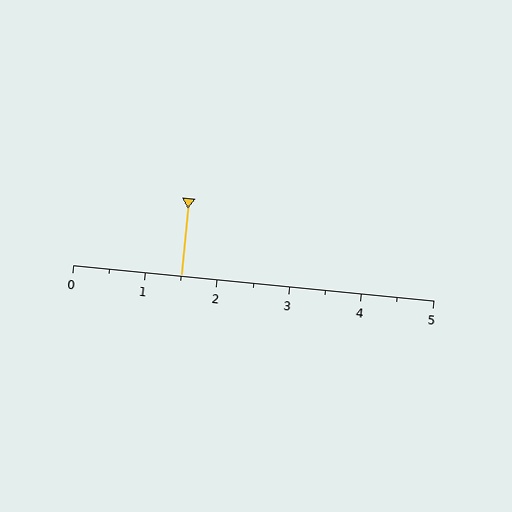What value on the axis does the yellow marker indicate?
The marker indicates approximately 1.5.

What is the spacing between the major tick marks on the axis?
The major ticks are spaced 1 apart.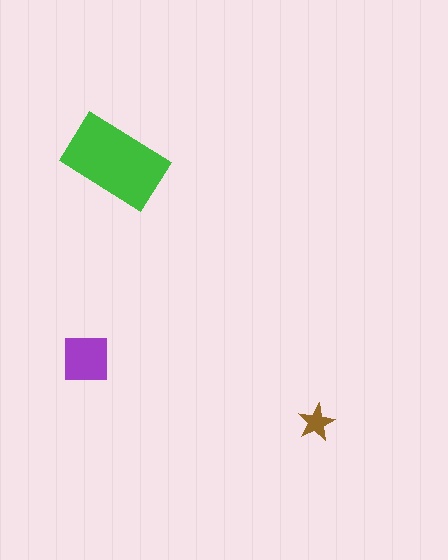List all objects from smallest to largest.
The brown star, the purple square, the green rectangle.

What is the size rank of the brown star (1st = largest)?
3rd.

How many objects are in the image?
There are 3 objects in the image.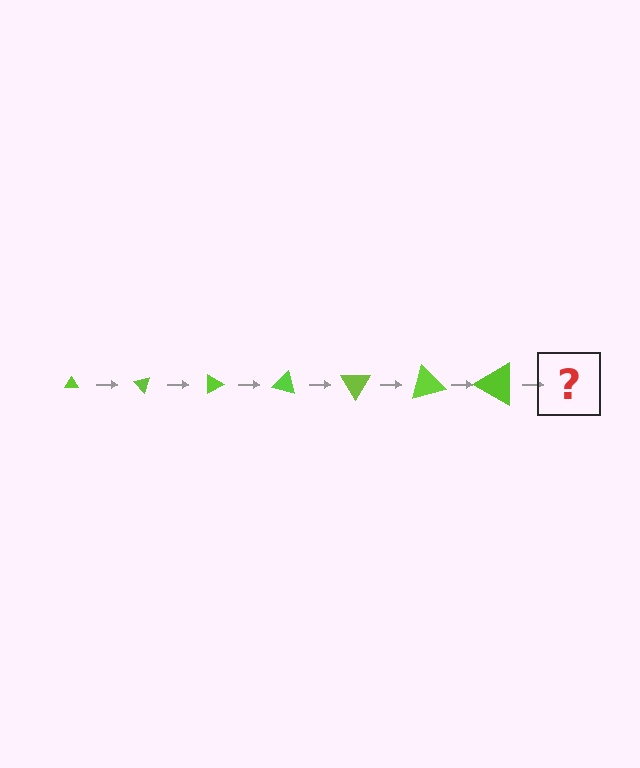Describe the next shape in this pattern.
It should be a triangle, larger than the previous one and rotated 315 degrees from the start.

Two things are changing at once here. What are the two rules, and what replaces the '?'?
The two rules are that the triangle grows larger each step and it rotates 45 degrees each step. The '?' should be a triangle, larger than the previous one and rotated 315 degrees from the start.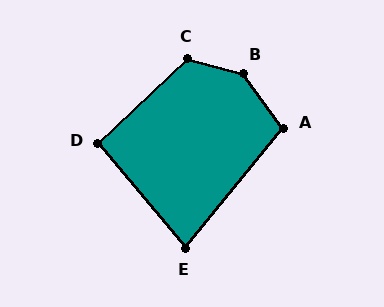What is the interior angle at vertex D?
Approximately 93 degrees (approximately right).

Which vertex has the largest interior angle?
B, at approximately 141 degrees.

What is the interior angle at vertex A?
Approximately 105 degrees (obtuse).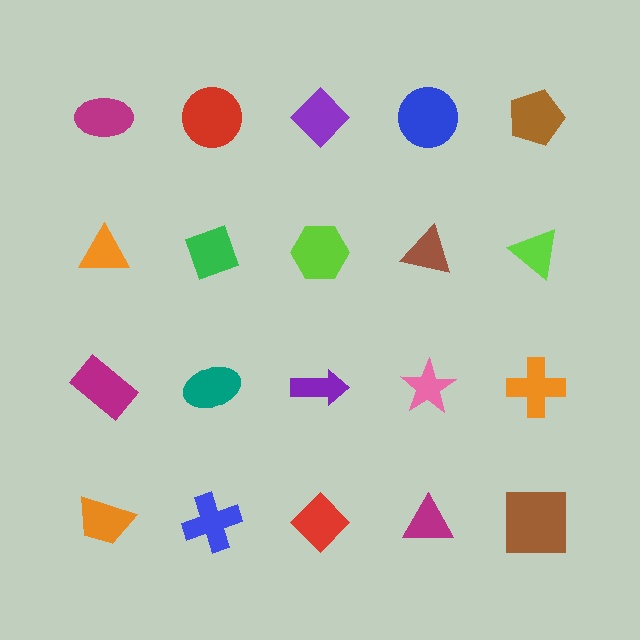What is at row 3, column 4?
A pink star.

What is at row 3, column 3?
A purple arrow.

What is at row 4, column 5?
A brown square.